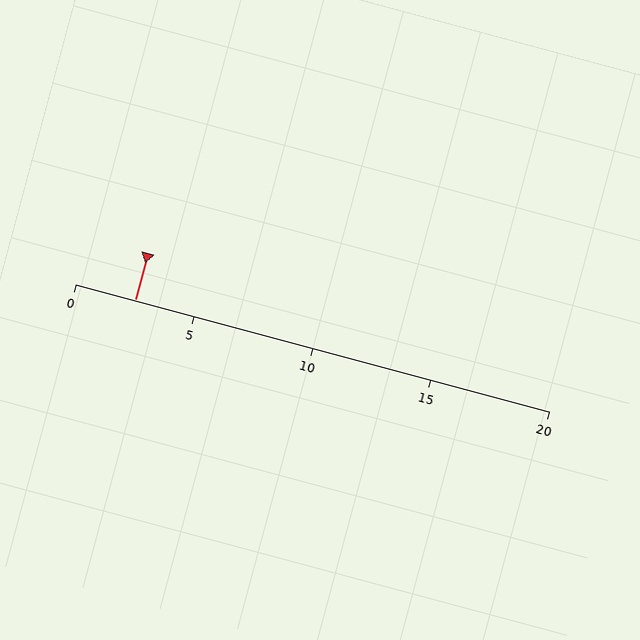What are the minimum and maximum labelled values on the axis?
The axis runs from 0 to 20.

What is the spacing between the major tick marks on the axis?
The major ticks are spaced 5 apart.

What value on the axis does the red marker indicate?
The marker indicates approximately 2.5.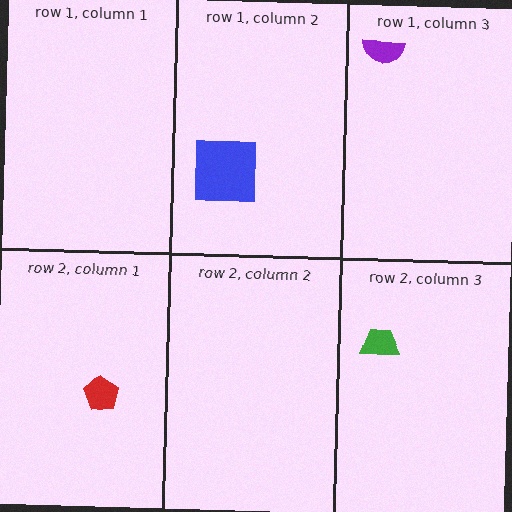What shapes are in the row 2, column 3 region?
The green trapezoid.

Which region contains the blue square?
The row 1, column 2 region.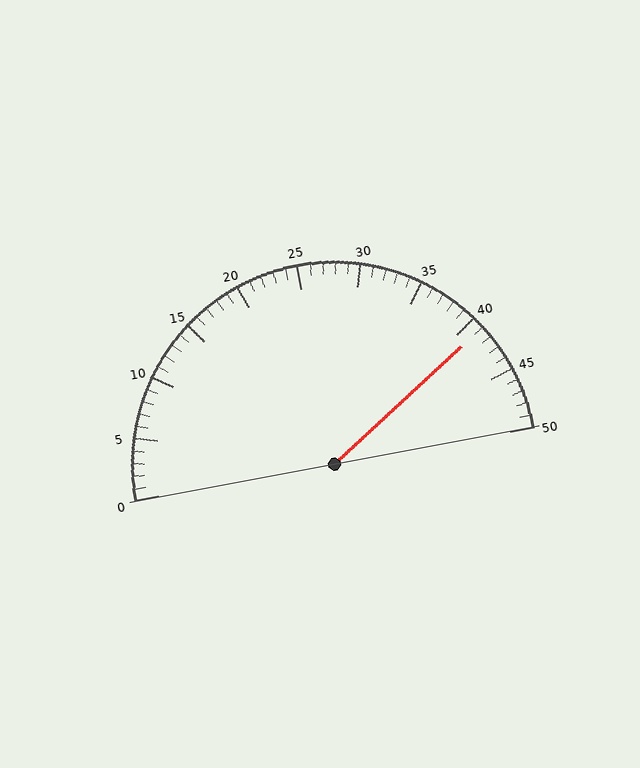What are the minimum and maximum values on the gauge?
The gauge ranges from 0 to 50.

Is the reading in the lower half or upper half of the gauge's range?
The reading is in the upper half of the range (0 to 50).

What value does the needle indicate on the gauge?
The needle indicates approximately 41.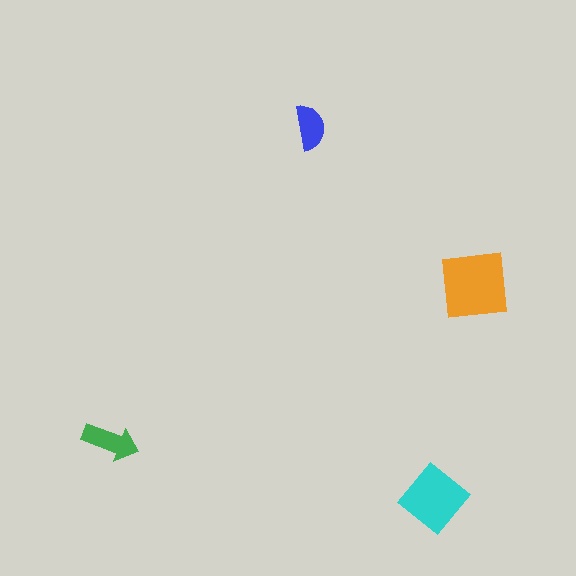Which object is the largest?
The orange square.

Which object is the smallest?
The blue semicircle.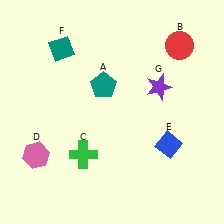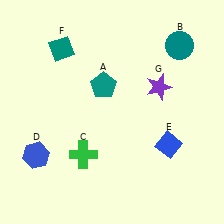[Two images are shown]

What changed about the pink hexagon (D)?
In Image 1, D is pink. In Image 2, it changed to blue.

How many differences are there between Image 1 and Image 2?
There are 2 differences between the two images.